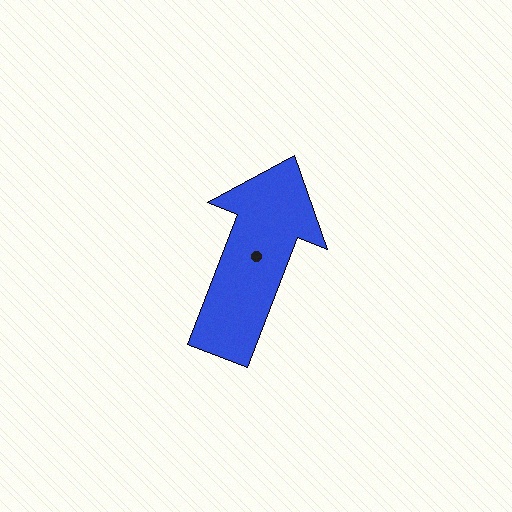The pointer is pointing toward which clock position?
Roughly 1 o'clock.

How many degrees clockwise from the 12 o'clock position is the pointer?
Approximately 21 degrees.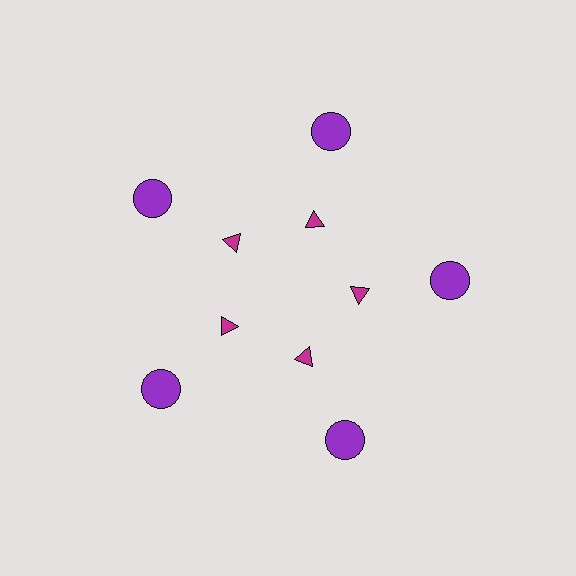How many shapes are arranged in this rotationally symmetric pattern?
There are 10 shapes, arranged in 5 groups of 2.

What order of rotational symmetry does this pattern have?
This pattern has 5-fold rotational symmetry.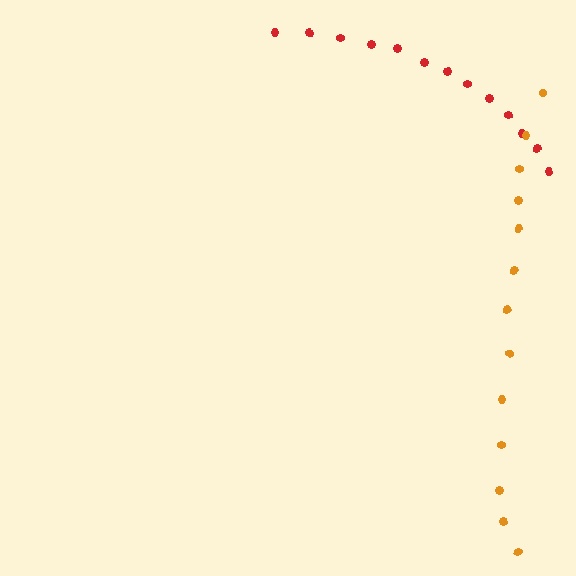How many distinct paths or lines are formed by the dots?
There are 2 distinct paths.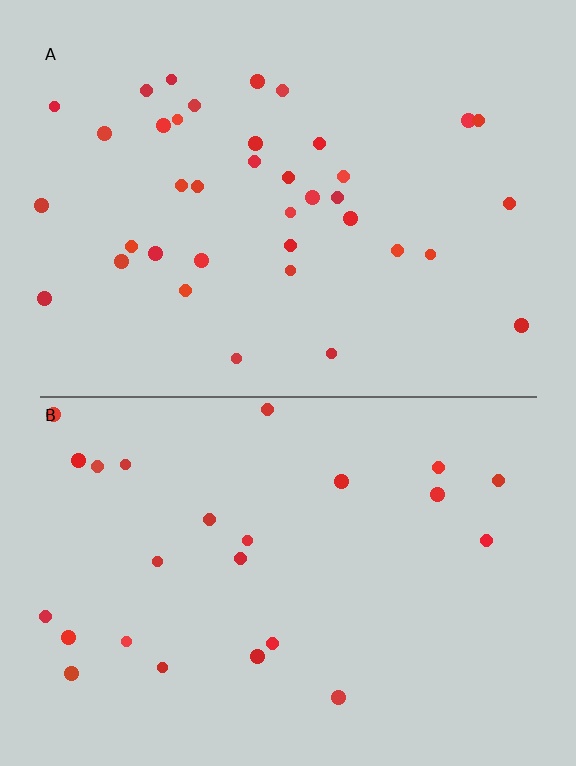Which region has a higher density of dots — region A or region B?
A (the top).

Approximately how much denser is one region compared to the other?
Approximately 1.6× — region A over region B.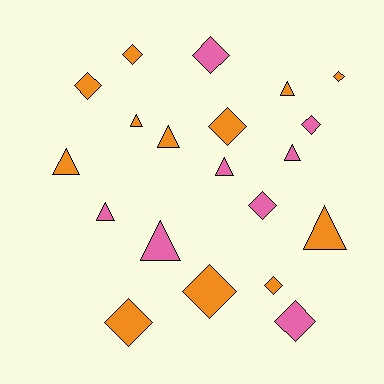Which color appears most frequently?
Orange, with 12 objects.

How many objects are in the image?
There are 20 objects.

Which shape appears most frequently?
Diamond, with 11 objects.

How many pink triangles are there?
There are 4 pink triangles.